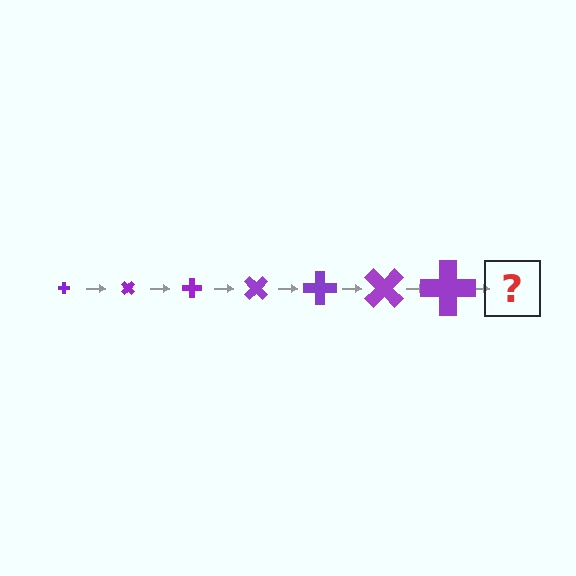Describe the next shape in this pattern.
It should be a cross, larger than the previous one and rotated 315 degrees from the start.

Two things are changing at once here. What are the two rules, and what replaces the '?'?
The two rules are that the cross grows larger each step and it rotates 45 degrees each step. The '?' should be a cross, larger than the previous one and rotated 315 degrees from the start.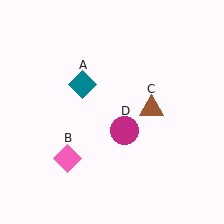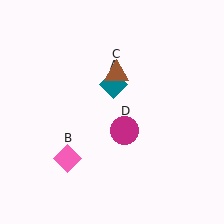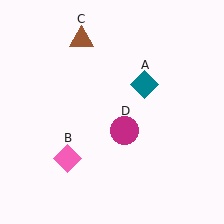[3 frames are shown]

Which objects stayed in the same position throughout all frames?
Pink diamond (object B) and magenta circle (object D) remained stationary.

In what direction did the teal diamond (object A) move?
The teal diamond (object A) moved right.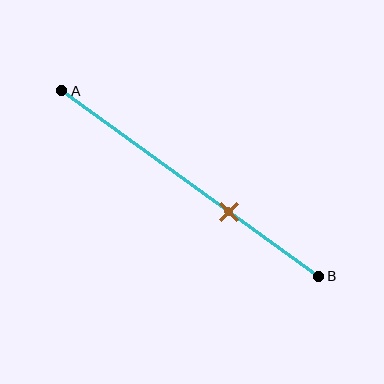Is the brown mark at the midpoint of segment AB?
No, the mark is at about 65% from A, not at the 50% midpoint.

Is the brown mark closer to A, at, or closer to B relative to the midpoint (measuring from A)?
The brown mark is closer to point B than the midpoint of segment AB.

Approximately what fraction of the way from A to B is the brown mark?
The brown mark is approximately 65% of the way from A to B.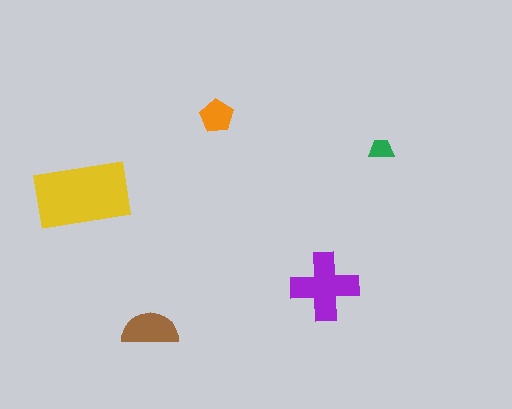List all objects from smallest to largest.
The green trapezoid, the orange pentagon, the brown semicircle, the purple cross, the yellow rectangle.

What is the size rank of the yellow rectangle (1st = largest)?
1st.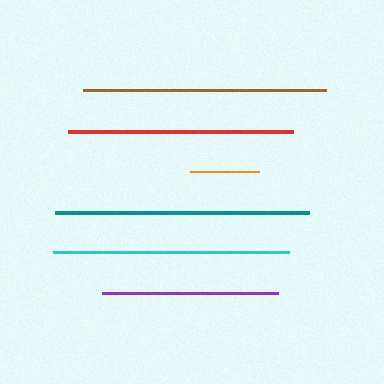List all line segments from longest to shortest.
From longest to shortest: teal, brown, cyan, red, purple, orange.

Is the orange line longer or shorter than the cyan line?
The cyan line is longer than the orange line.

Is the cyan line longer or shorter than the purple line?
The cyan line is longer than the purple line.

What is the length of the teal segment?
The teal segment is approximately 253 pixels long.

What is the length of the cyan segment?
The cyan segment is approximately 236 pixels long.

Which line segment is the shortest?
The orange line is the shortest at approximately 70 pixels.